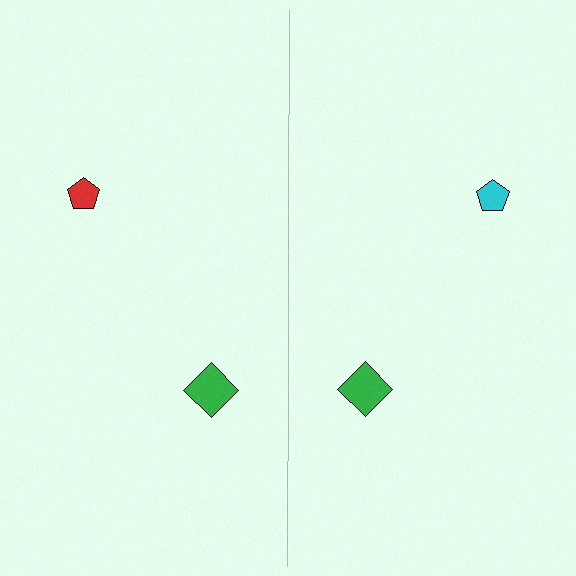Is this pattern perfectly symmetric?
No, the pattern is not perfectly symmetric. The cyan pentagon on the right side breaks the symmetry — its mirror counterpart is red.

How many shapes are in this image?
There are 4 shapes in this image.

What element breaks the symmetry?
The cyan pentagon on the right side breaks the symmetry — its mirror counterpart is red.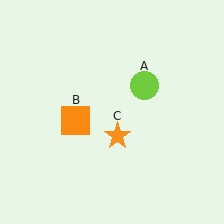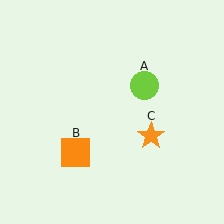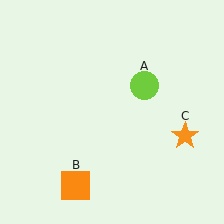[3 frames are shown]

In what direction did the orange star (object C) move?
The orange star (object C) moved right.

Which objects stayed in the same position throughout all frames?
Lime circle (object A) remained stationary.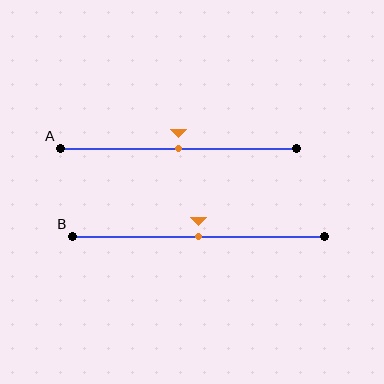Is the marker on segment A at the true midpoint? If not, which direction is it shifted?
Yes, the marker on segment A is at the true midpoint.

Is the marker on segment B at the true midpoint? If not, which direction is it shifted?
Yes, the marker on segment B is at the true midpoint.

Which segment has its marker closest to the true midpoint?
Segment A has its marker closest to the true midpoint.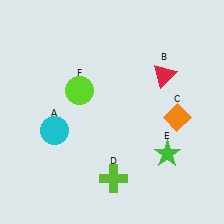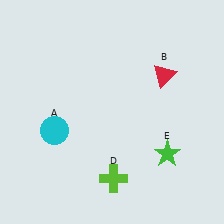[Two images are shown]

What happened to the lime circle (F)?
The lime circle (F) was removed in Image 2. It was in the top-left area of Image 1.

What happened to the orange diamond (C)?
The orange diamond (C) was removed in Image 2. It was in the bottom-right area of Image 1.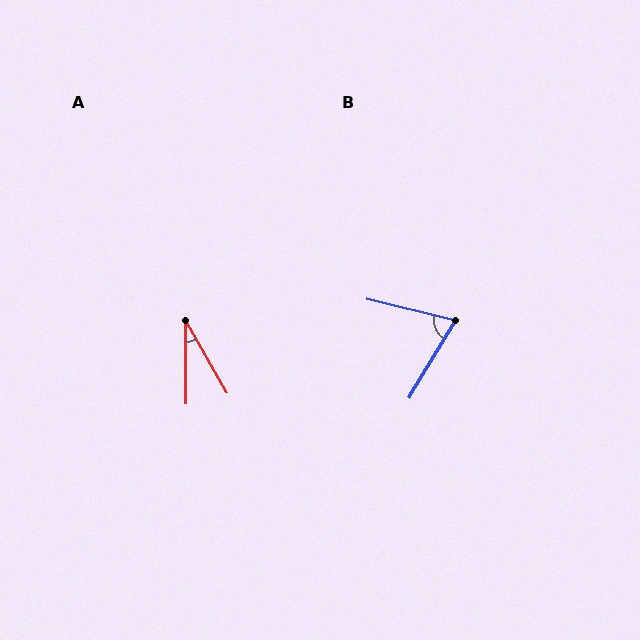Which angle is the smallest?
A, at approximately 29 degrees.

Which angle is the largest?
B, at approximately 73 degrees.